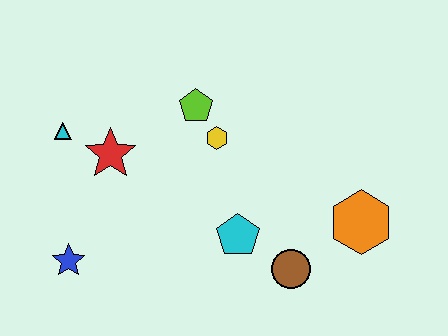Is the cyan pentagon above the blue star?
Yes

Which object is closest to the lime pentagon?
The yellow hexagon is closest to the lime pentagon.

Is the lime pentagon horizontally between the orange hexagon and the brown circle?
No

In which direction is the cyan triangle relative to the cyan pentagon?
The cyan triangle is to the left of the cyan pentagon.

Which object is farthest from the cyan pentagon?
The cyan triangle is farthest from the cyan pentagon.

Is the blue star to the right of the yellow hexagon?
No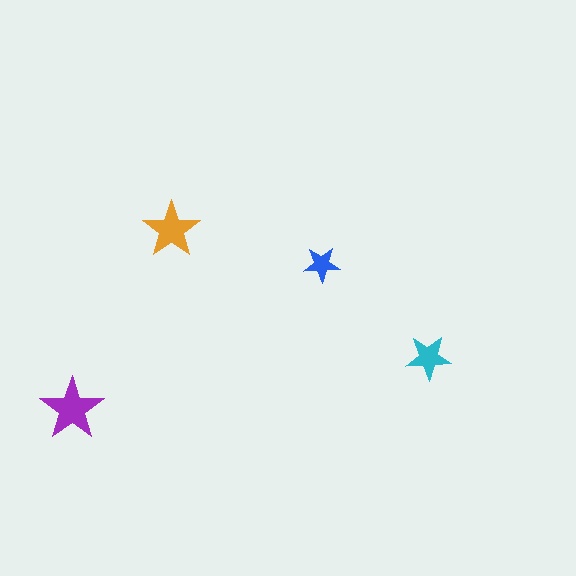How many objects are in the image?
There are 4 objects in the image.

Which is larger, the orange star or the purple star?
The purple one.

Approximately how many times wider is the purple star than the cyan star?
About 1.5 times wider.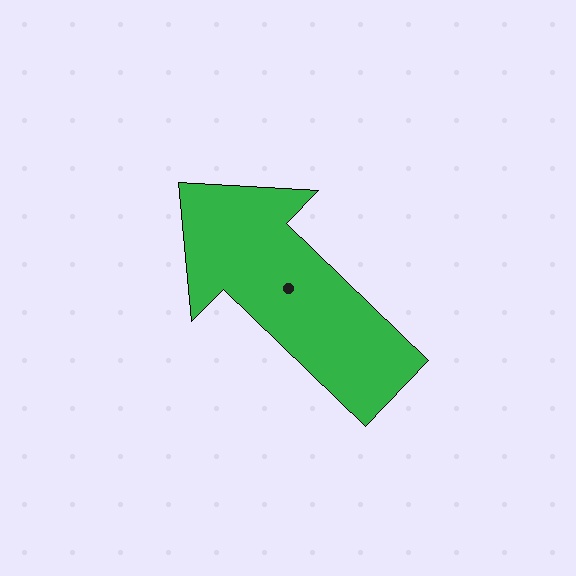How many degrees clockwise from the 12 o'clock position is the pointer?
Approximately 314 degrees.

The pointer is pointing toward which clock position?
Roughly 10 o'clock.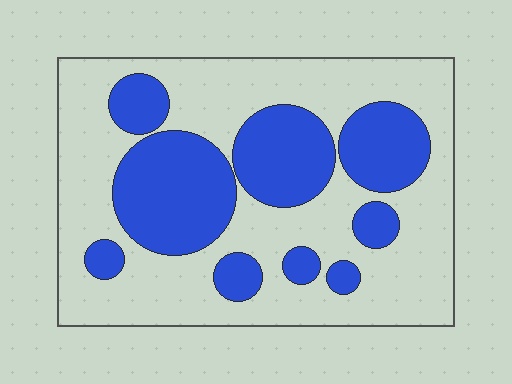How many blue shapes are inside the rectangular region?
9.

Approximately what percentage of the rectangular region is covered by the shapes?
Approximately 35%.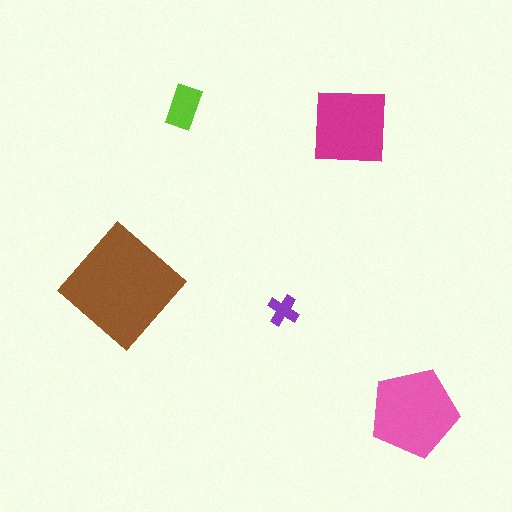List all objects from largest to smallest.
The brown diamond, the pink pentagon, the magenta square, the lime rectangle, the purple cross.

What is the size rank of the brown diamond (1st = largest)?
1st.